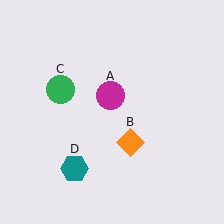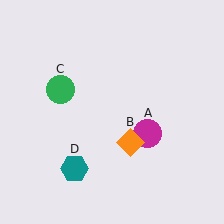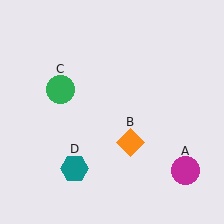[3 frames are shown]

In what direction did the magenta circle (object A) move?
The magenta circle (object A) moved down and to the right.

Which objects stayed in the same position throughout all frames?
Orange diamond (object B) and green circle (object C) and teal hexagon (object D) remained stationary.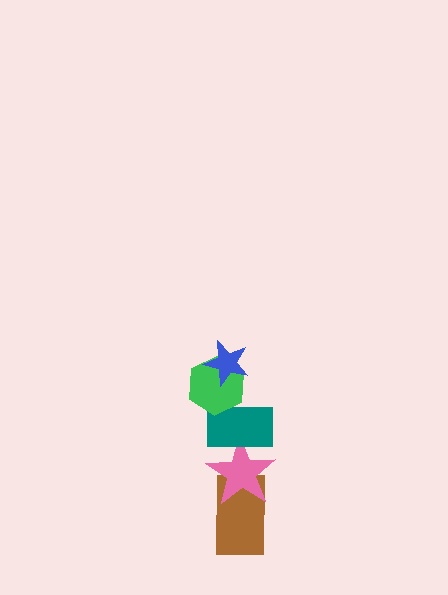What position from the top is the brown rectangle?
The brown rectangle is 5th from the top.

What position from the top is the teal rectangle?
The teal rectangle is 3rd from the top.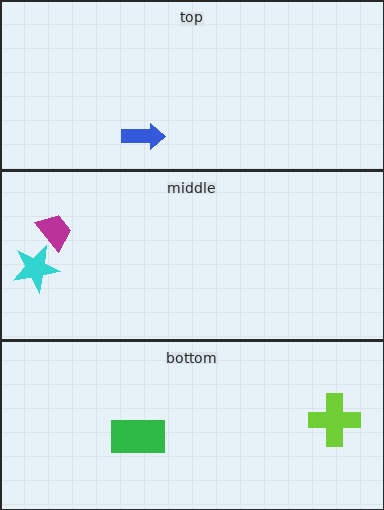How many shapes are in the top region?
1.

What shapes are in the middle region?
The cyan star, the magenta trapezoid.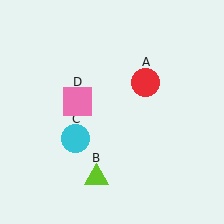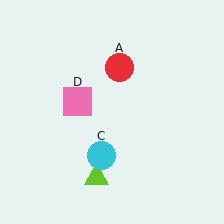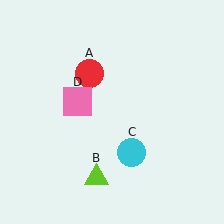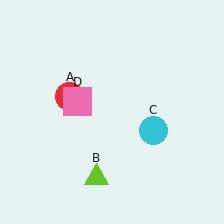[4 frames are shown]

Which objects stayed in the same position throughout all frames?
Lime triangle (object B) and pink square (object D) remained stationary.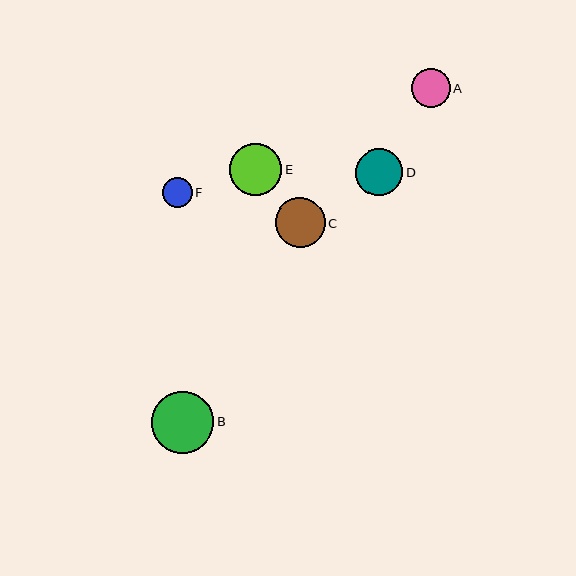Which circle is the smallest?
Circle F is the smallest with a size of approximately 30 pixels.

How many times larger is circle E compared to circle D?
Circle E is approximately 1.1 times the size of circle D.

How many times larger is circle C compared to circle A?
Circle C is approximately 1.3 times the size of circle A.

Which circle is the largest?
Circle B is the largest with a size of approximately 62 pixels.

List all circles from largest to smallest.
From largest to smallest: B, E, C, D, A, F.